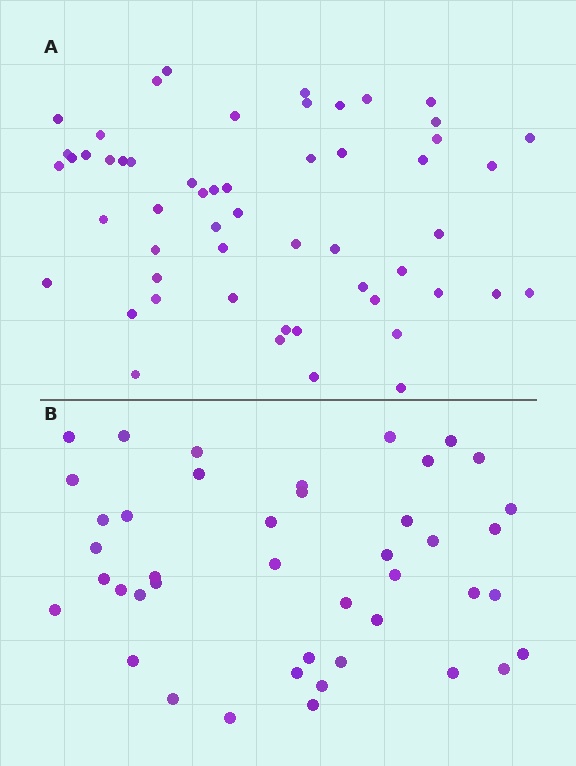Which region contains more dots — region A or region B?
Region A (the top region) has more dots.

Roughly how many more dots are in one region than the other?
Region A has roughly 12 or so more dots than region B.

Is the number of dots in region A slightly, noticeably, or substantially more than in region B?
Region A has noticeably more, but not dramatically so. The ratio is roughly 1.3 to 1.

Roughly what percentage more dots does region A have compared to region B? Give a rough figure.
About 30% more.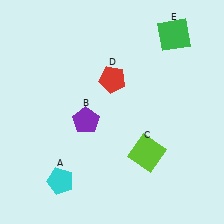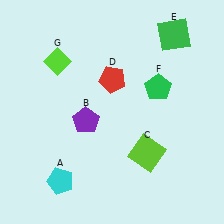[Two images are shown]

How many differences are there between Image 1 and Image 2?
There are 2 differences between the two images.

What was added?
A green pentagon (F), a lime diamond (G) were added in Image 2.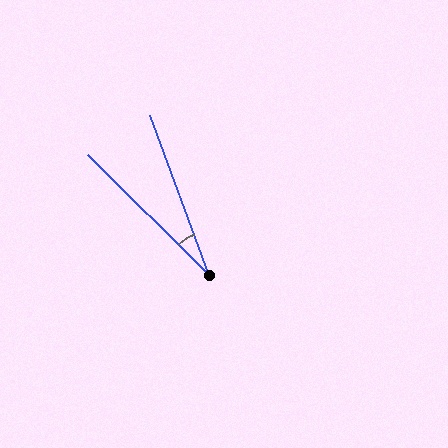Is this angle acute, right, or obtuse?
It is acute.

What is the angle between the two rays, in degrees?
Approximately 25 degrees.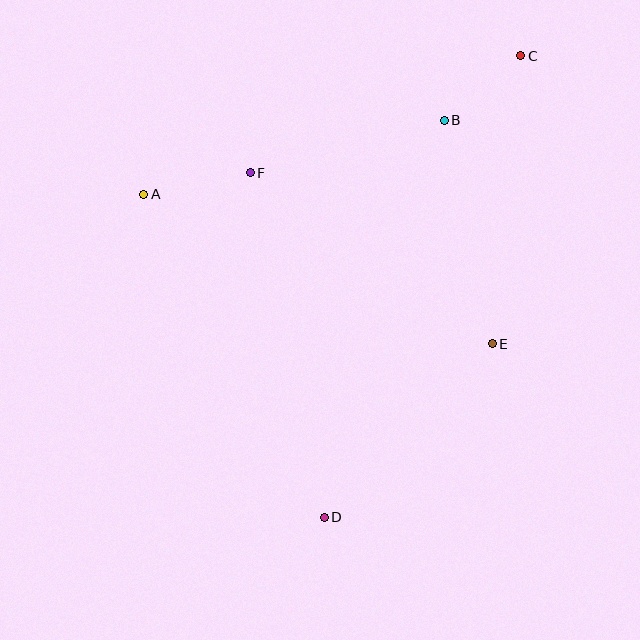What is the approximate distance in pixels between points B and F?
The distance between B and F is approximately 201 pixels.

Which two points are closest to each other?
Points B and C are closest to each other.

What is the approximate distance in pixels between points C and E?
The distance between C and E is approximately 290 pixels.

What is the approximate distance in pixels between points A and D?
The distance between A and D is approximately 370 pixels.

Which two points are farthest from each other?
Points C and D are farthest from each other.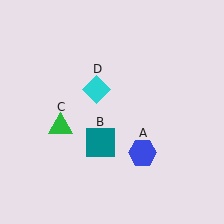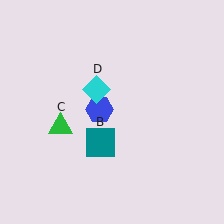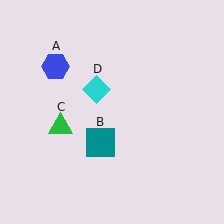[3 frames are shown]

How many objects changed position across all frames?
1 object changed position: blue hexagon (object A).